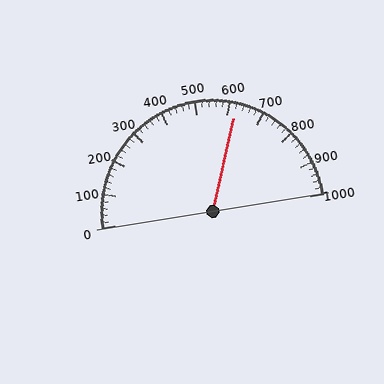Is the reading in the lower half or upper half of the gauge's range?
The reading is in the upper half of the range (0 to 1000).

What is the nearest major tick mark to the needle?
The nearest major tick mark is 600.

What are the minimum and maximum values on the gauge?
The gauge ranges from 0 to 1000.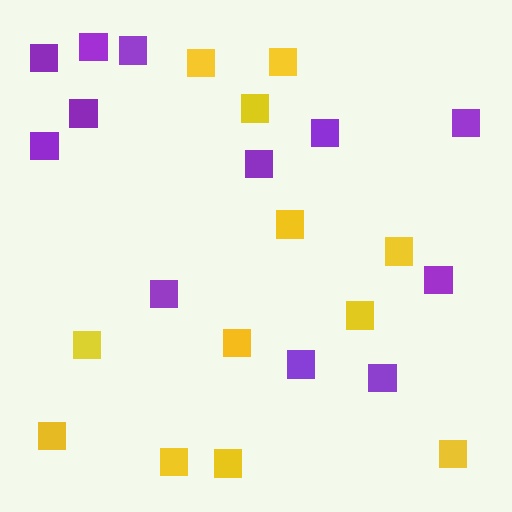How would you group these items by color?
There are 2 groups: one group of yellow squares (12) and one group of purple squares (12).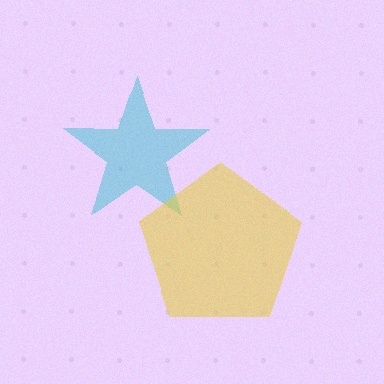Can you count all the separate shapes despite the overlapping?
Yes, there are 2 separate shapes.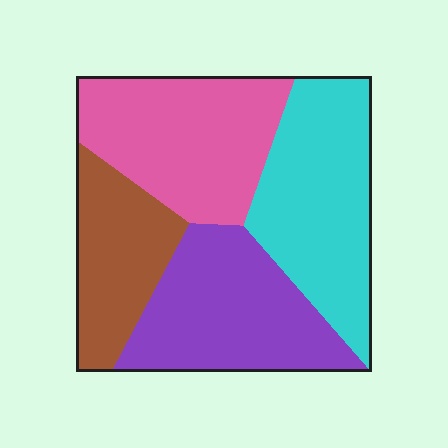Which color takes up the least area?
Brown, at roughly 20%.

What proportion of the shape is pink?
Pink covers about 25% of the shape.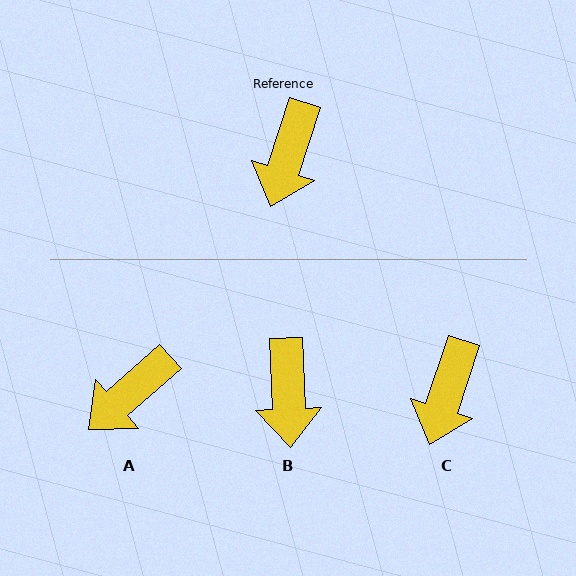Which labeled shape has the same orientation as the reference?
C.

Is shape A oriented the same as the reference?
No, it is off by about 30 degrees.